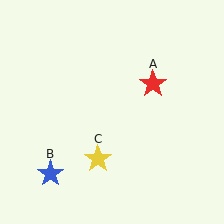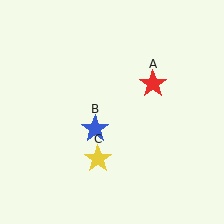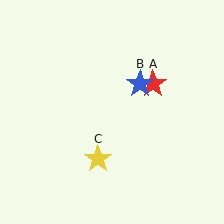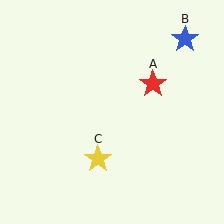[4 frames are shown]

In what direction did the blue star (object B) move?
The blue star (object B) moved up and to the right.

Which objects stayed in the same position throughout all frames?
Red star (object A) and yellow star (object C) remained stationary.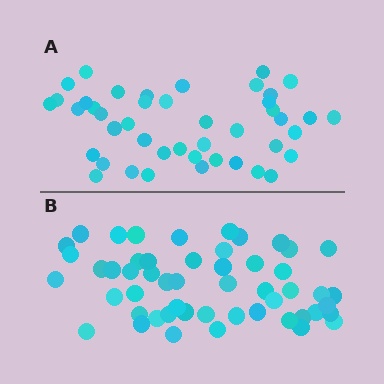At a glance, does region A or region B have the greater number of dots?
Region B (the bottom region) has more dots.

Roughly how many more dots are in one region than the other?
Region B has roughly 8 or so more dots than region A.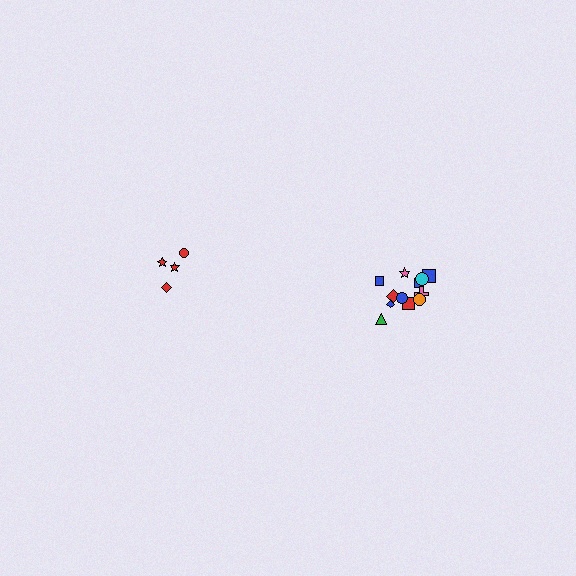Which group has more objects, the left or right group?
The right group.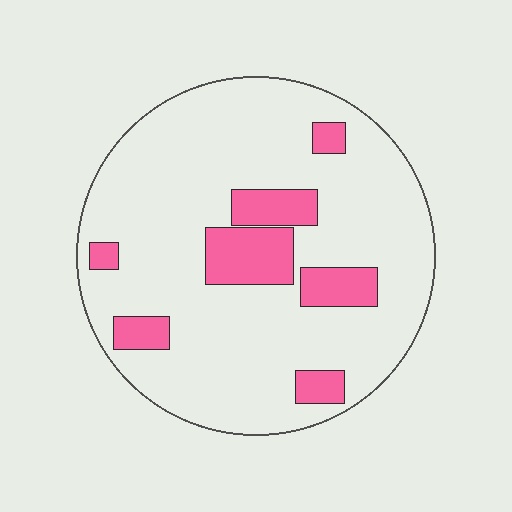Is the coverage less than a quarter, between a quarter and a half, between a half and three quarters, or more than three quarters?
Less than a quarter.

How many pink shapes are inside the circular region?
7.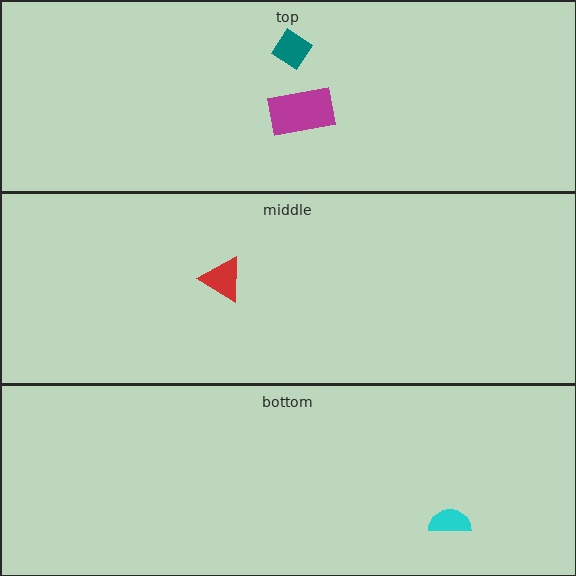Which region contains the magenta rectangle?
The top region.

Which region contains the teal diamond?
The top region.